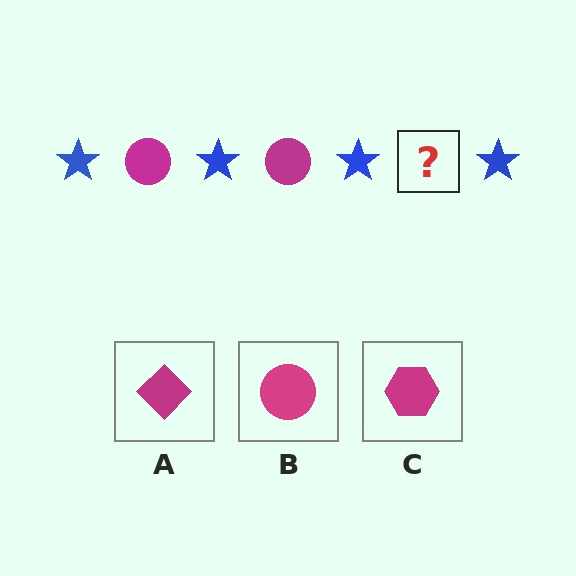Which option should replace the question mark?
Option B.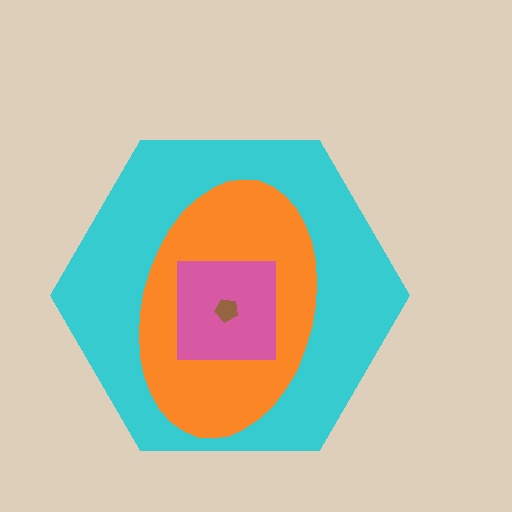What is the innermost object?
The brown pentagon.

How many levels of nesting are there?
4.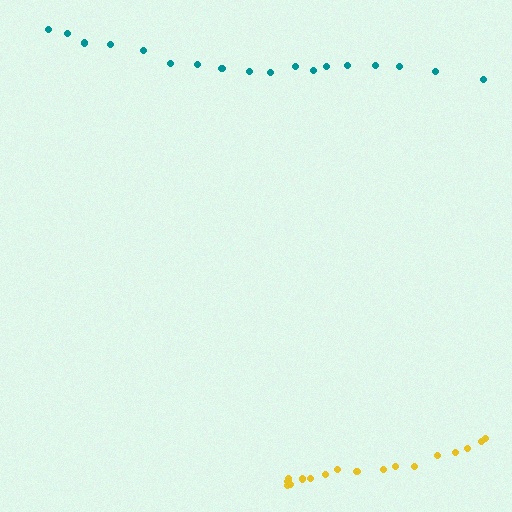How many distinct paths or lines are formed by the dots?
There are 2 distinct paths.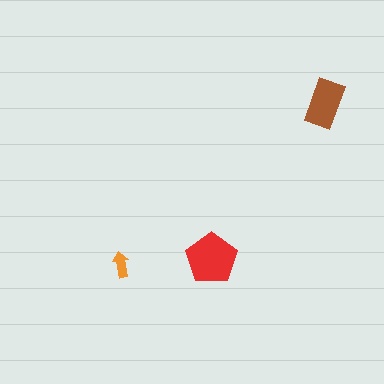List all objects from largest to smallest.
The red pentagon, the brown rectangle, the orange arrow.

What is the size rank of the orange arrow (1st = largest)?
3rd.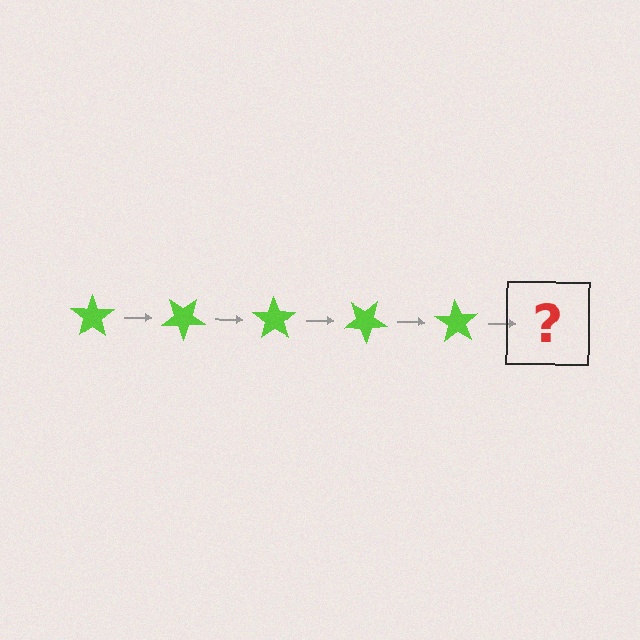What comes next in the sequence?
The next element should be a lime star rotated 175 degrees.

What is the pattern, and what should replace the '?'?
The pattern is that the star rotates 35 degrees each step. The '?' should be a lime star rotated 175 degrees.